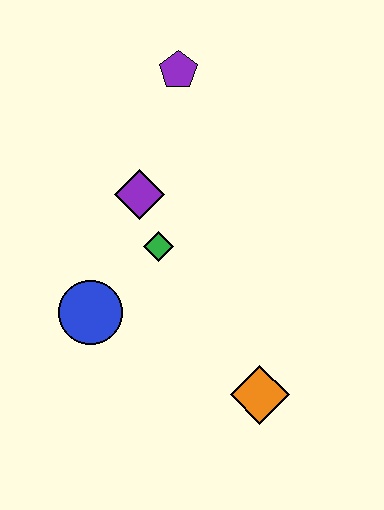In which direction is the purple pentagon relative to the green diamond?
The purple pentagon is above the green diamond.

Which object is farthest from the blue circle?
The purple pentagon is farthest from the blue circle.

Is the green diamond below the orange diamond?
No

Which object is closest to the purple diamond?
The green diamond is closest to the purple diamond.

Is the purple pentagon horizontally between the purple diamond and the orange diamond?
Yes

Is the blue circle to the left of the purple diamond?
Yes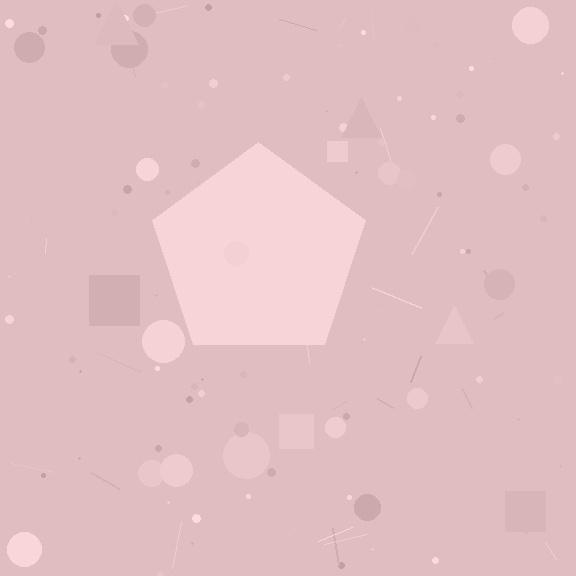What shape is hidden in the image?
A pentagon is hidden in the image.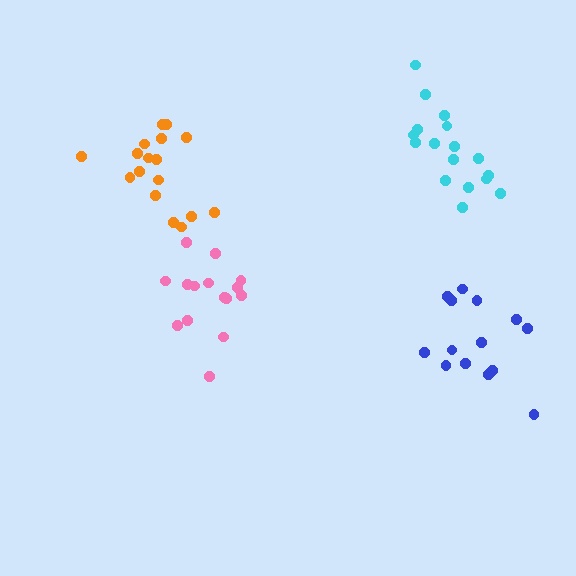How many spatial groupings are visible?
There are 4 spatial groupings.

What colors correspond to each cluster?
The clusters are colored: orange, cyan, blue, pink.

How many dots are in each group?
Group 1: 17 dots, Group 2: 17 dots, Group 3: 14 dots, Group 4: 15 dots (63 total).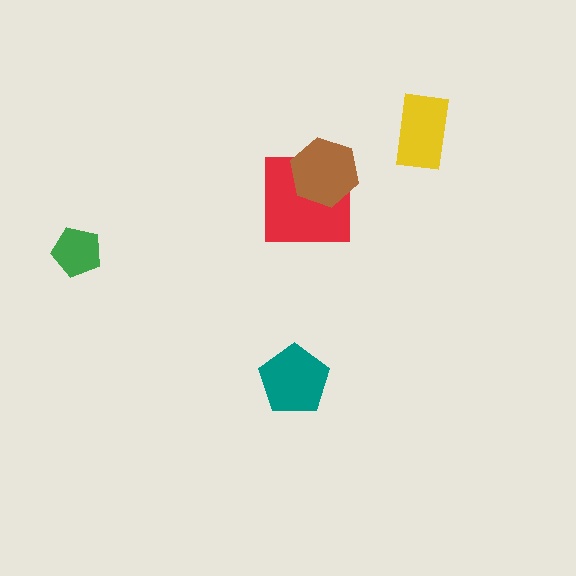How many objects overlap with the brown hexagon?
1 object overlaps with the brown hexagon.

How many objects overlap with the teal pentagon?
0 objects overlap with the teal pentagon.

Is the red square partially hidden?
Yes, it is partially covered by another shape.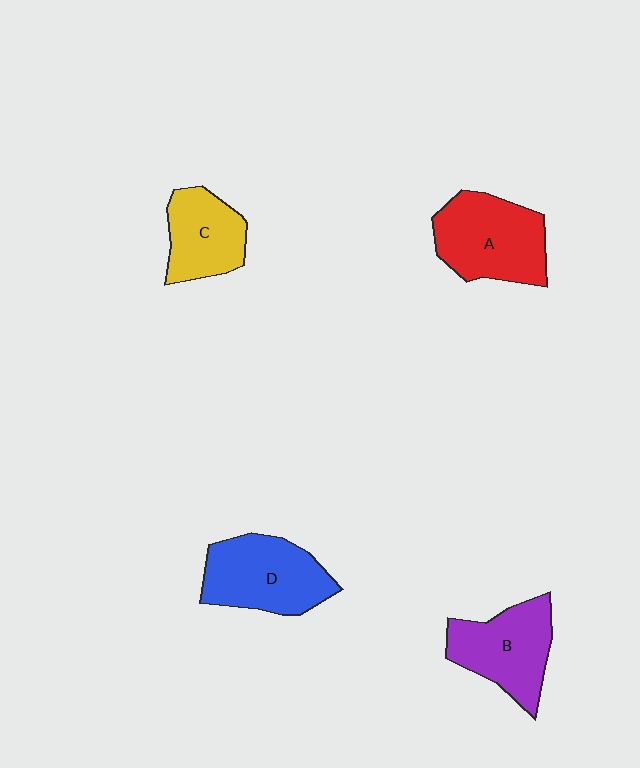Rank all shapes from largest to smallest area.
From largest to smallest: A (red), D (blue), B (purple), C (yellow).